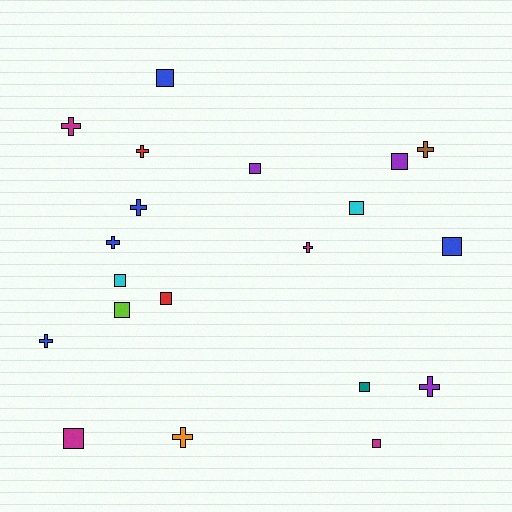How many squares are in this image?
There are 11 squares.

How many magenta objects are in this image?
There are 4 magenta objects.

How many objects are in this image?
There are 20 objects.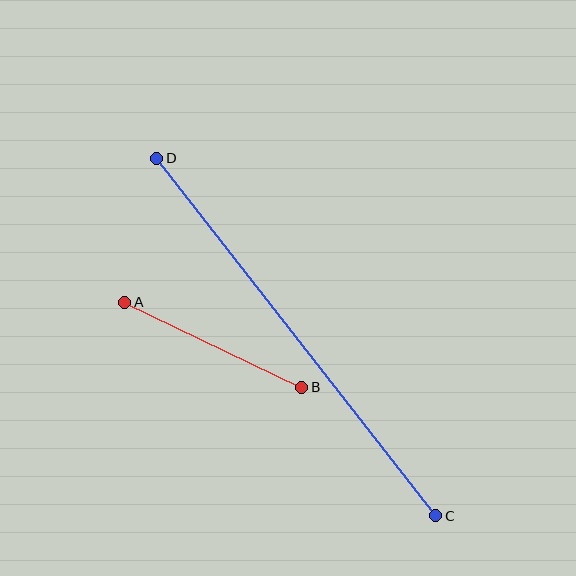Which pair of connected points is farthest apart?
Points C and D are farthest apart.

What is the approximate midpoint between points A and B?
The midpoint is at approximately (213, 345) pixels.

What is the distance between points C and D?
The distance is approximately 454 pixels.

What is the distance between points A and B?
The distance is approximately 196 pixels.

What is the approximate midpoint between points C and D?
The midpoint is at approximately (296, 337) pixels.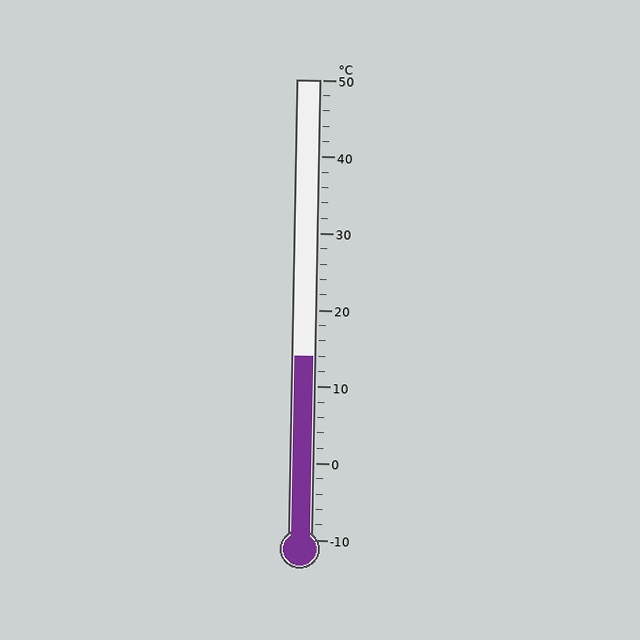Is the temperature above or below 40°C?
The temperature is below 40°C.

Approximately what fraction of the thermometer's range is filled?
The thermometer is filled to approximately 40% of its range.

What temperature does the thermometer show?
The thermometer shows approximately 14°C.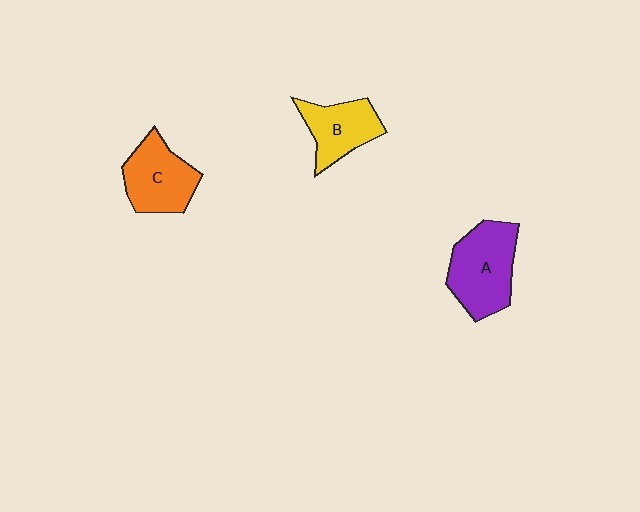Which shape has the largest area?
Shape A (purple).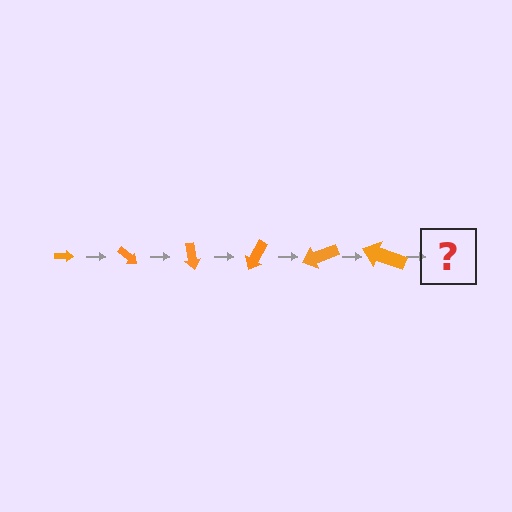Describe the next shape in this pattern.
It should be an arrow, larger than the previous one and rotated 240 degrees from the start.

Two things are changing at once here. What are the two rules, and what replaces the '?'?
The two rules are that the arrow grows larger each step and it rotates 40 degrees each step. The '?' should be an arrow, larger than the previous one and rotated 240 degrees from the start.